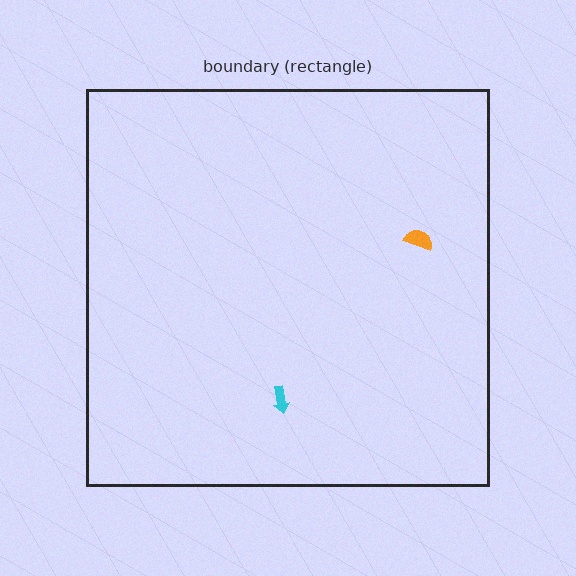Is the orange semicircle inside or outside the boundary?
Inside.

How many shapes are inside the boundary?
2 inside, 0 outside.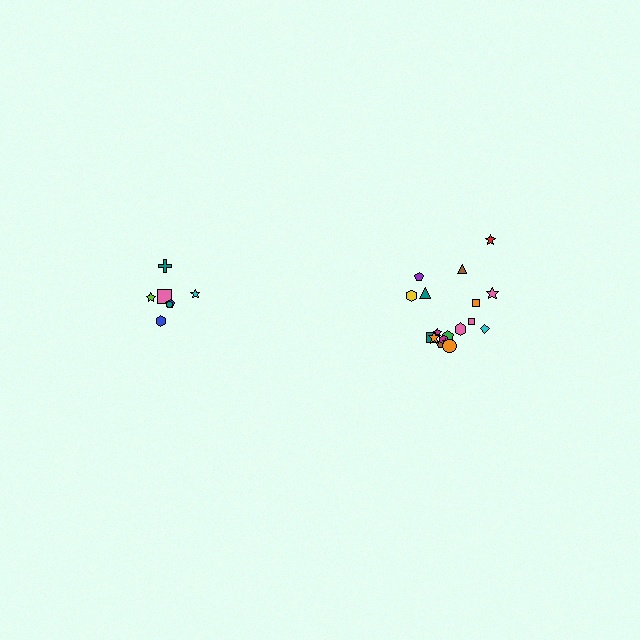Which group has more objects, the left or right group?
The right group.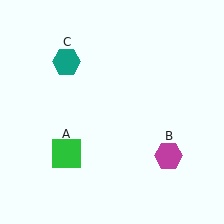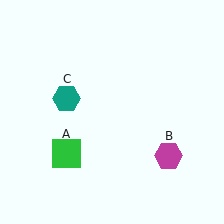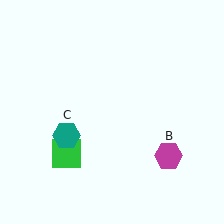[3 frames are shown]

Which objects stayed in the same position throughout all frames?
Green square (object A) and magenta hexagon (object B) remained stationary.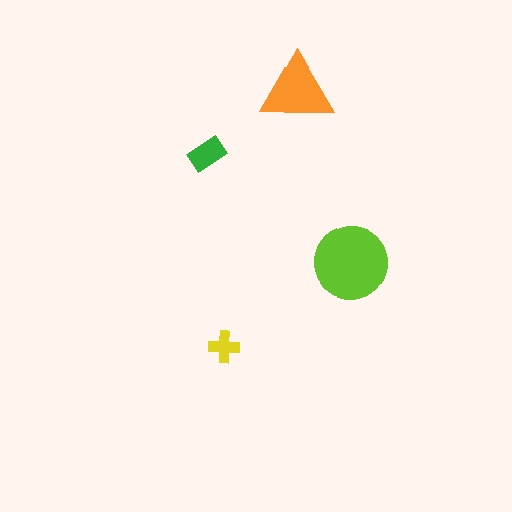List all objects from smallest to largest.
The yellow cross, the green rectangle, the orange triangle, the lime circle.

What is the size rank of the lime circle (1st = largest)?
1st.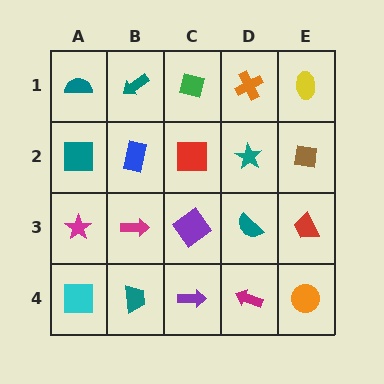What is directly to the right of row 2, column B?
A red square.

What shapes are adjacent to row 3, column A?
A teal square (row 2, column A), a cyan square (row 4, column A), a magenta arrow (row 3, column B).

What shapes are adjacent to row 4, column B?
A magenta arrow (row 3, column B), a cyan square (row 4, column A), a purple arrow (row 4, column C).